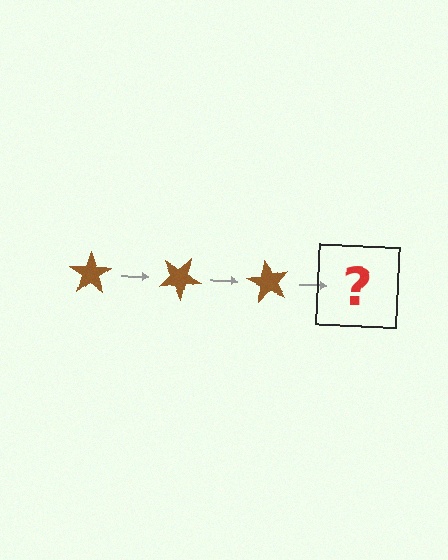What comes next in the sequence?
The next element should be a brown star rotated 90 degrees.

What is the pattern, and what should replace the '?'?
The pattern is that the star rotates 30 degrees each step. The '?' should be a brown star rotated 90 degrees.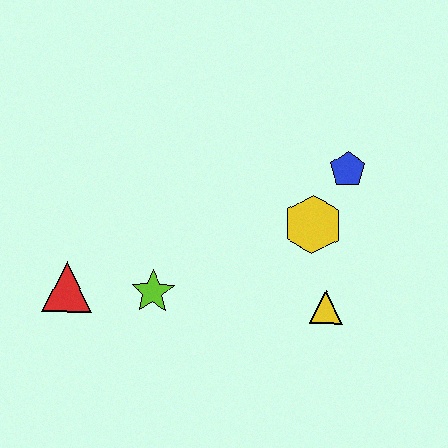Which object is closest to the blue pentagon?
The yellow hexagon is closest to the blue pentagon.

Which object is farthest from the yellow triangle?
The red triangle is farthest from the yellow triangle.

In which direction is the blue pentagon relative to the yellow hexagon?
The blue pentagon is above the yellow hexagon.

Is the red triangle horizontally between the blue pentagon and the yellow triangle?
No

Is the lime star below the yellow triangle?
No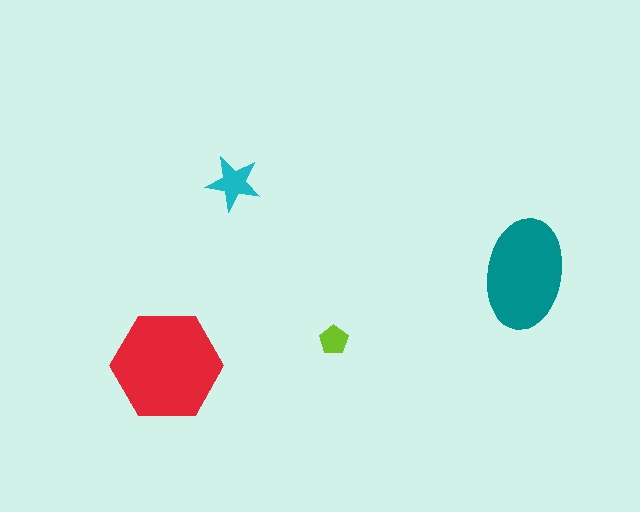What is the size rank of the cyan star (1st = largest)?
3rd.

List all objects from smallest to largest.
The lime pentagon, the cyan star, the teal ellipse, the red hexagon.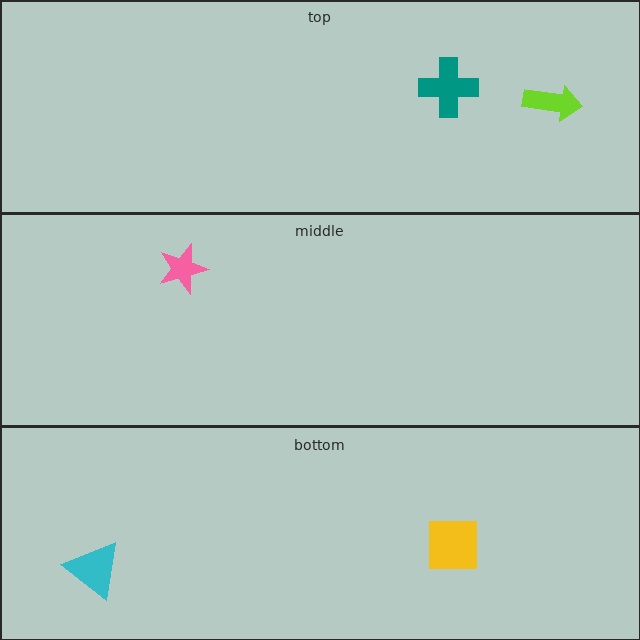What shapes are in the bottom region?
The cyan triangle, the yellow square.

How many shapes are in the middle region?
1.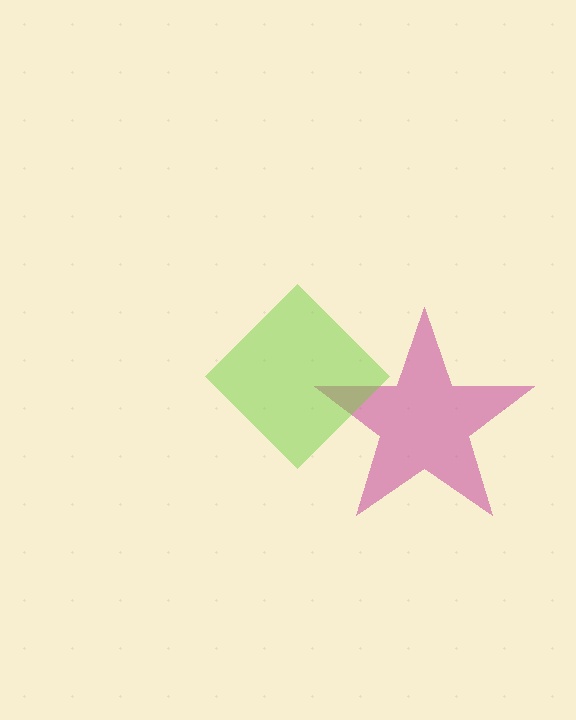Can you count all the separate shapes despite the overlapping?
Yes, there are 2 separate shapes.